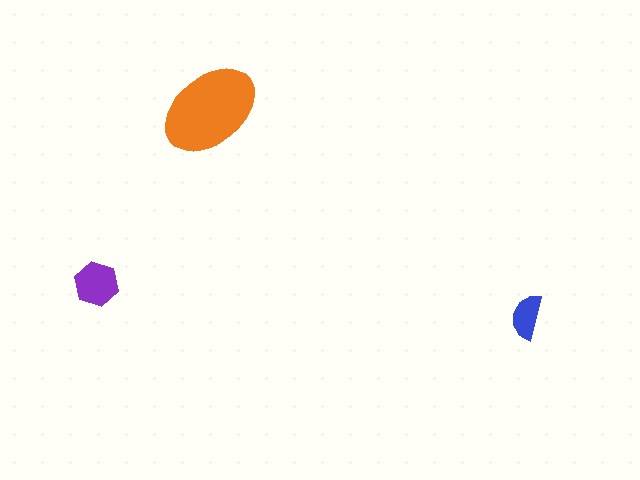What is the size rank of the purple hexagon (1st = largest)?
2nd.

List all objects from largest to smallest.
The orange ellipse, the purple hexagon, the blue semicircle.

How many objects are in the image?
There are 3 objects in the image.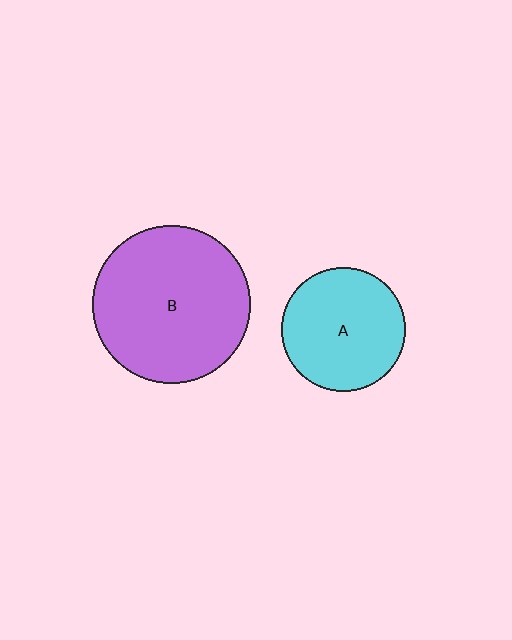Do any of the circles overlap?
No, none of the circles overlap.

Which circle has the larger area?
Circle B (purple).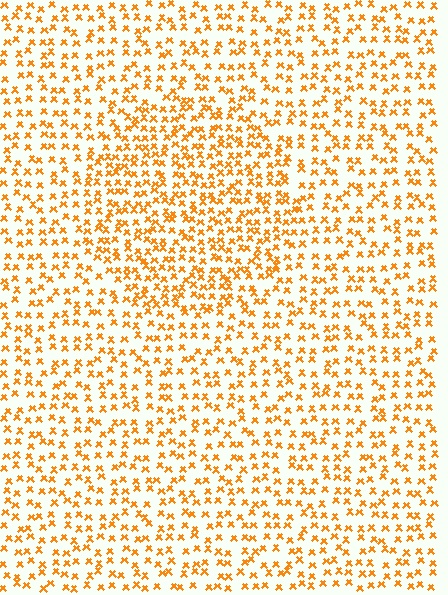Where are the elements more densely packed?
The elements are more densely packed inside the circle boundary.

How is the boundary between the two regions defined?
The boundary is defined by a change in element density (approximately 1.6x ratio). All elements are the same color, size, and shape.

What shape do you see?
I see a circle.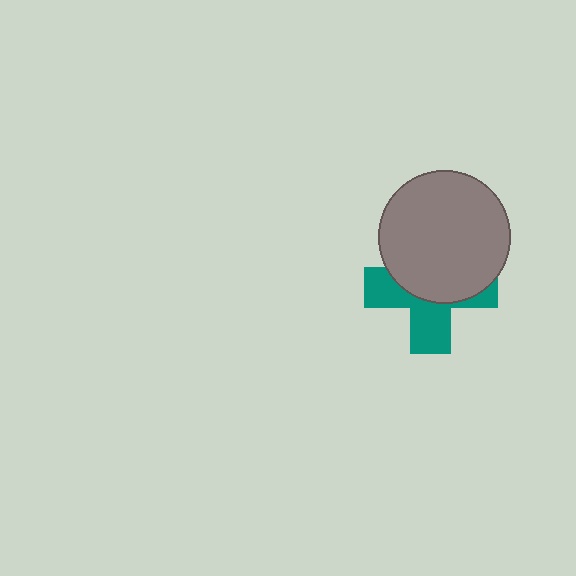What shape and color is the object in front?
The object in front is a gray circle.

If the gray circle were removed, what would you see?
You would see the complete teal cross.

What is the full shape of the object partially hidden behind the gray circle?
The partially hidden object is a teal cross.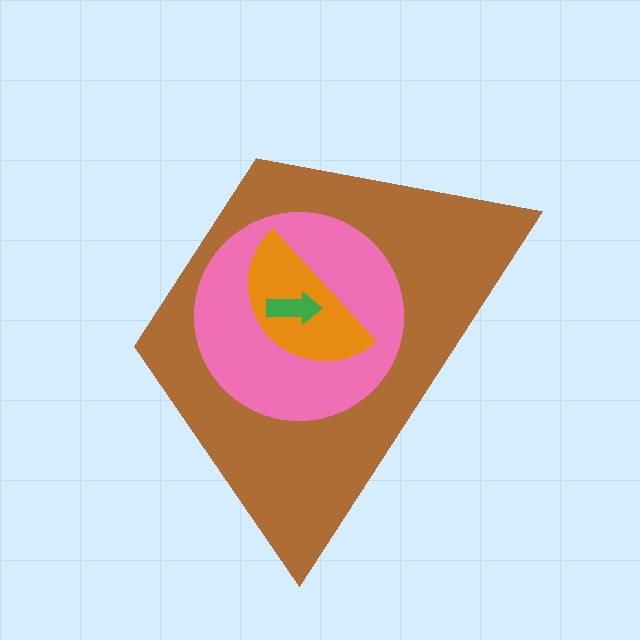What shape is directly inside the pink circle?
The orange semicircle.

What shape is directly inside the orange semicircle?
The green arrow.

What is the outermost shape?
The brown trapezoid.